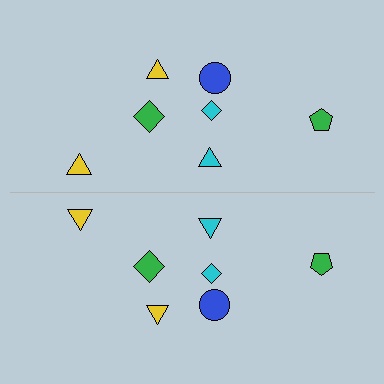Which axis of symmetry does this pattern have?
The pattern has a horizontal axis of symmetry running through the center of the image.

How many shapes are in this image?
There are 14 shapes in this image.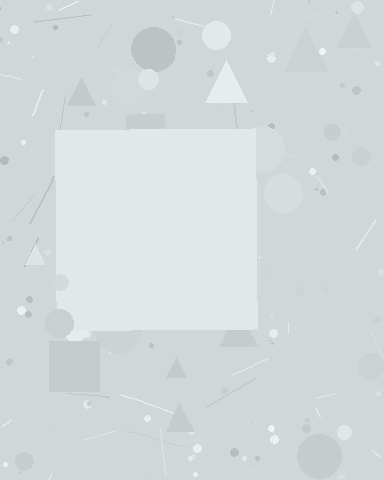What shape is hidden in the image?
A square is hidden in the image.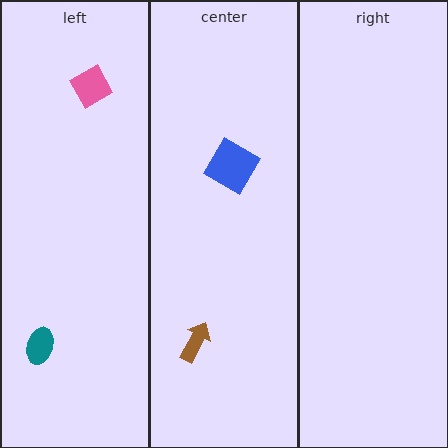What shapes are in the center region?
The blue diamond, the brown arrow.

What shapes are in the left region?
The pink diamond, the teal ellipse.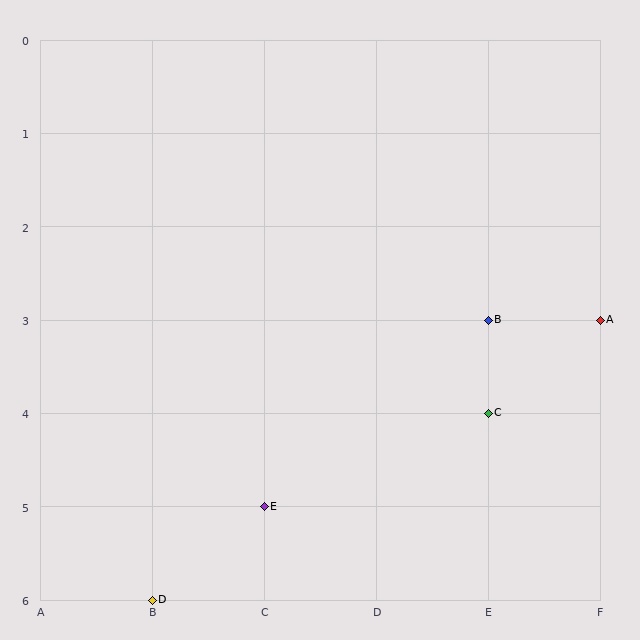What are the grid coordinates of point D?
Point D is at grid coordinates (B, 6).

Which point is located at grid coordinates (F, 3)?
Point A is at (F, 3).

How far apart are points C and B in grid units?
Points C and B are 1 row apart.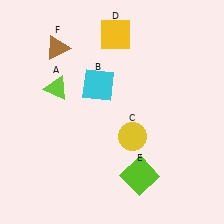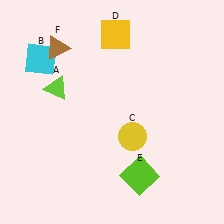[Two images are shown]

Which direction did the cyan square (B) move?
The cyan square (B) moved left.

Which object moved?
The cyan square (B) moved left.